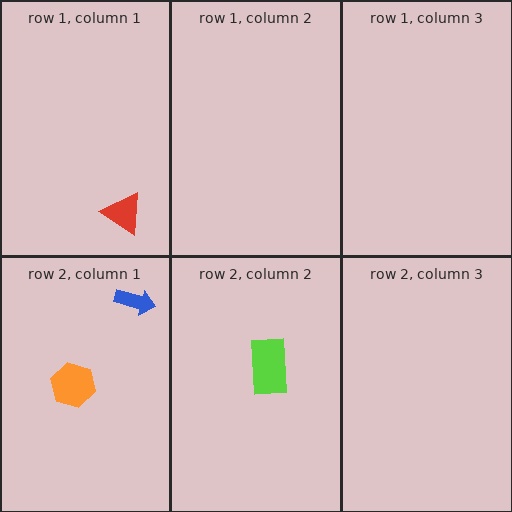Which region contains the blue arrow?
The row 2, column 1 region.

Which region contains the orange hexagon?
The row 2, column 1 region.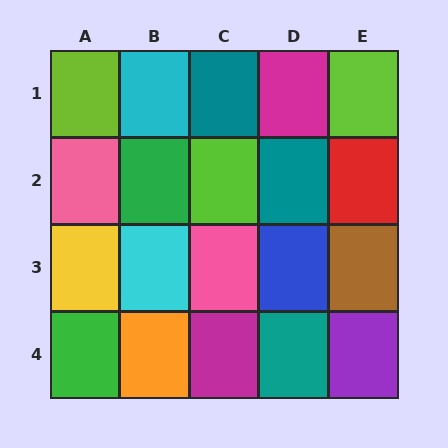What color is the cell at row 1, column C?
Teal.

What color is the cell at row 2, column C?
Lime.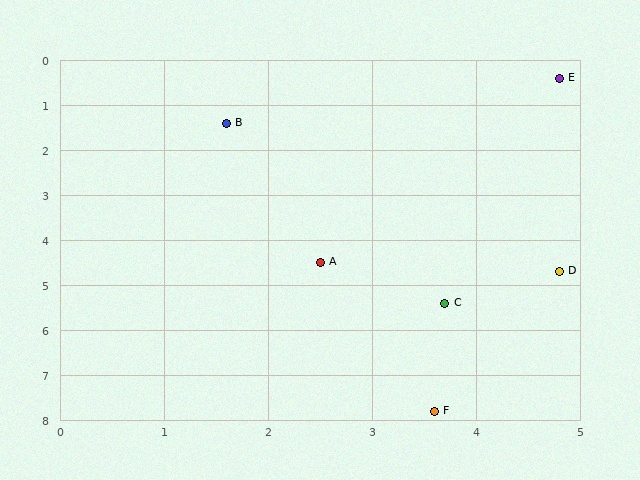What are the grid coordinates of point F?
Point F is at approximately (3.6, 7.8).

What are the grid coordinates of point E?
Point E is at approximately (4.8, 0.4).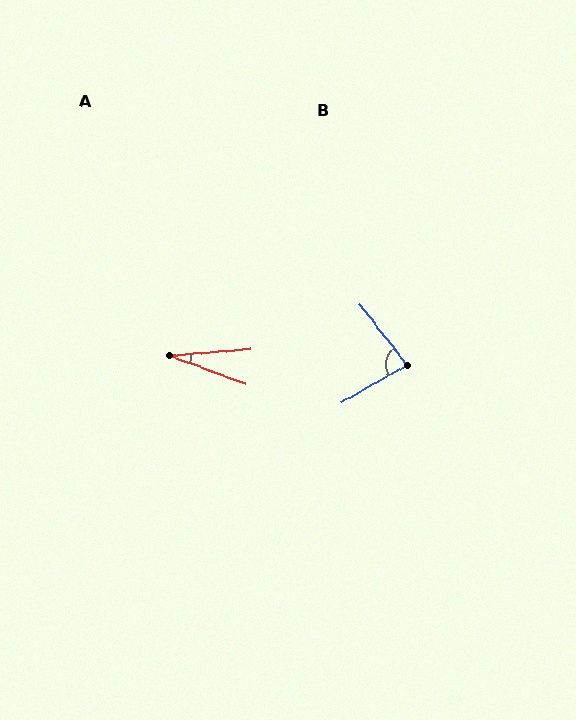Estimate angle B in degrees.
Approximately 82 degrees.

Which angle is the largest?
B, at approximately 82 degrees.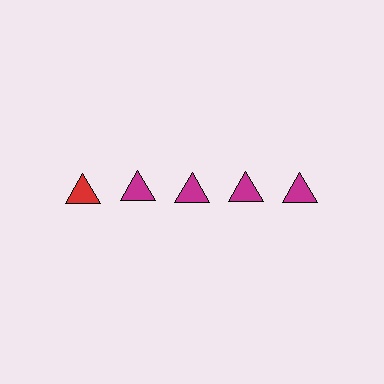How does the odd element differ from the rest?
It has a different color: red instead of magenta.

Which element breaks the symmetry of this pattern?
The red triangle in the top row, leftmost column breaks the symmetry. All other shapes are magenta triangles.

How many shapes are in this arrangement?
There are 5 shapes arranged in a grid pattern.